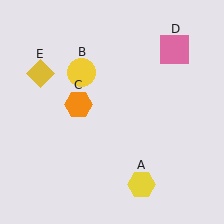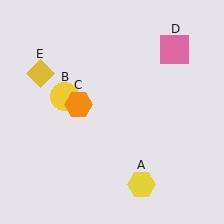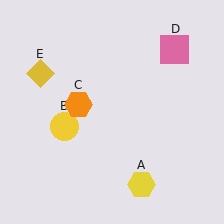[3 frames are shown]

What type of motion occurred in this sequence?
The yellow circle (object B) rotated counterclockwise around the center of the scene.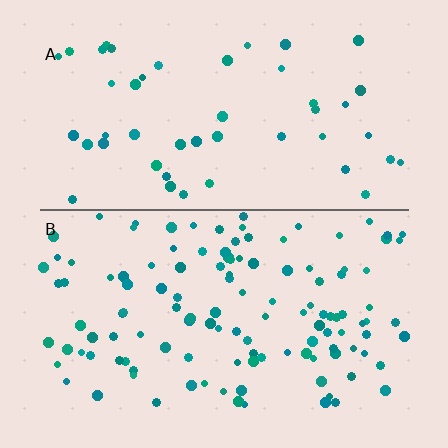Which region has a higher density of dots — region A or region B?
B (the bottom).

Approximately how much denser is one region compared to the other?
Approximately 2.5× — region B over region A.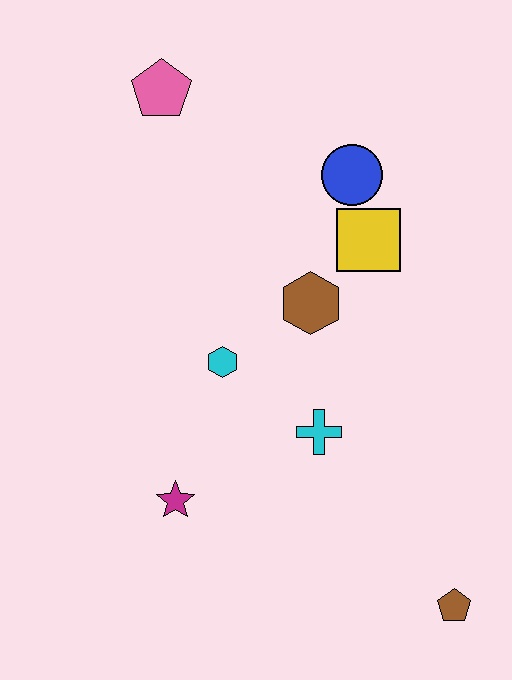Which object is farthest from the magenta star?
The pink pentagon is farthest from the magenta star.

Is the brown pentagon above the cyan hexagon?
No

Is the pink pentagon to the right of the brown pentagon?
No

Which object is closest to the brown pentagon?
The cyan cross is closest to the brown pentagon.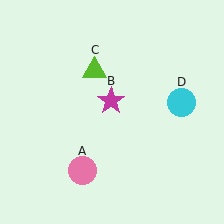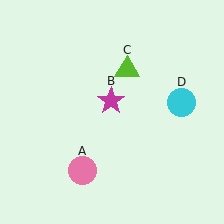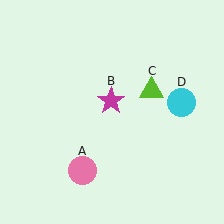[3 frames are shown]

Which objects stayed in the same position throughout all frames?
Pink circle (object A) and magenta star (object B) and cyan circle (object D) remained stationary.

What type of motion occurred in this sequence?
The lime triangle (object C) rotated clockwise around the center of the scene.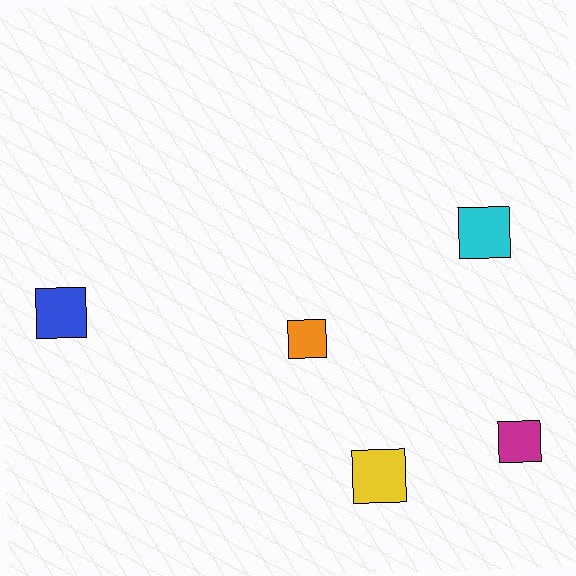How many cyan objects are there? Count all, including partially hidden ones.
There is 1 cyan object.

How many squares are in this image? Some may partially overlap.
There are 5 squares.